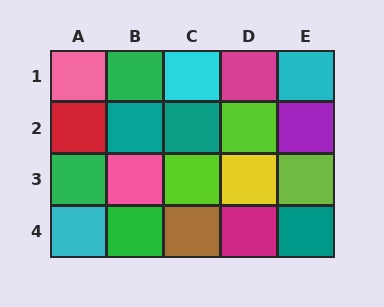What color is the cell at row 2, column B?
Teal.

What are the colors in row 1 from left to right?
Pink, green, cyan, magenta, cyan.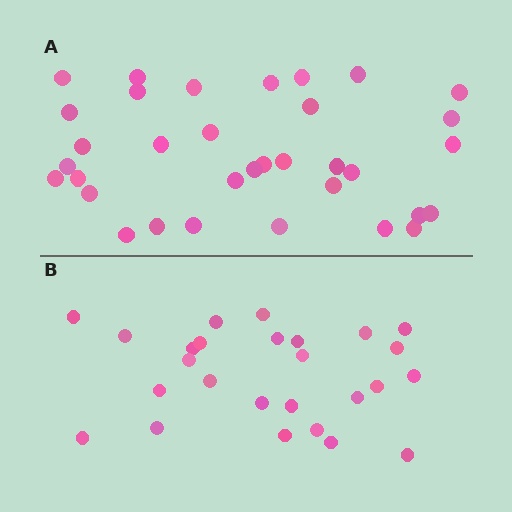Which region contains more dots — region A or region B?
Region A (the top region) has more dots.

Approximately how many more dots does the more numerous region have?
Region A has roughly 8 or so more dots than region B.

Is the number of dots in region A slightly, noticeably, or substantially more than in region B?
Region A has noticeably more, but not dramatically so. The ratio is roughly 1.3 to 1.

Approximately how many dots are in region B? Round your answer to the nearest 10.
About 30 dots. (The exact count is 26, which rounds to 30.)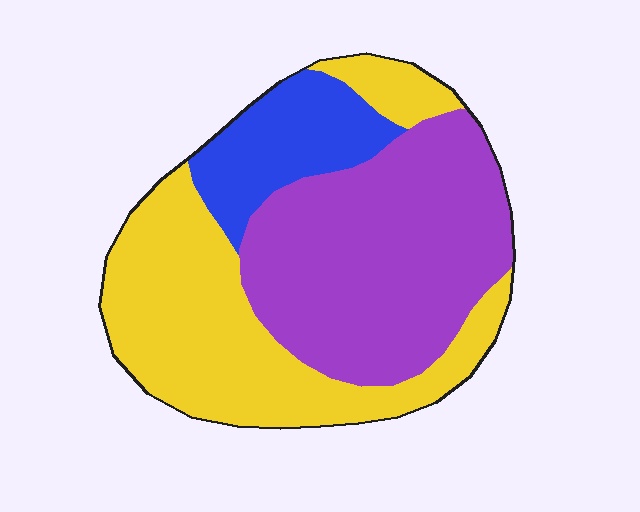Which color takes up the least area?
Blue, at roughly 15%.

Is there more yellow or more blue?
Yellow.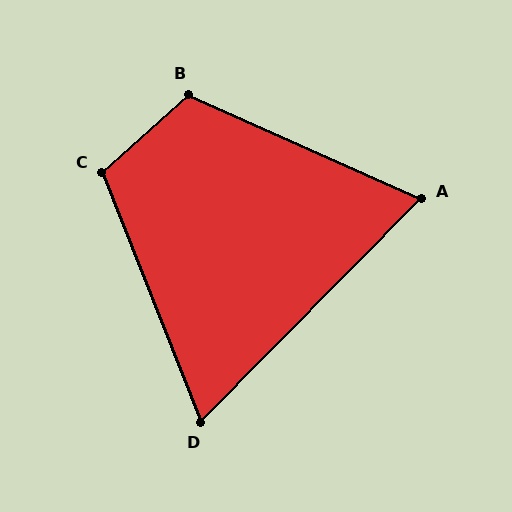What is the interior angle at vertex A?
Approximately 69 degrees (acute).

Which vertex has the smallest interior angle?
D, at approximately 66 degrees.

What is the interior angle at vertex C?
Approximately 111 degrees (obtuse).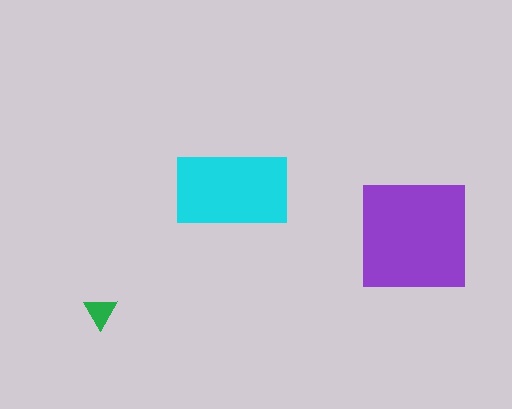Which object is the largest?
The purple square.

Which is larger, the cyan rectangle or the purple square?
The purple square.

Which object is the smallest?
The green triangle.